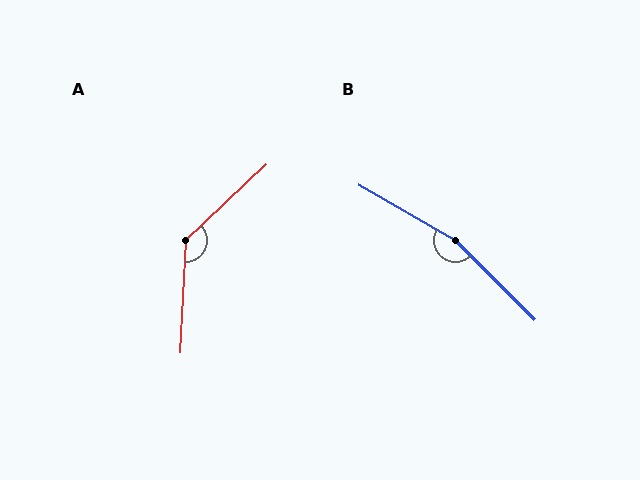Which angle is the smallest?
A, at approximately 136 degrees.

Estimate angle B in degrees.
Approximately 165 degrees.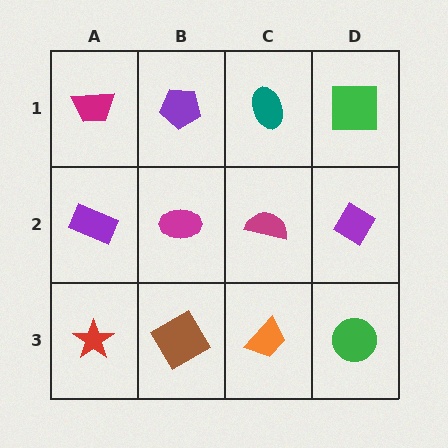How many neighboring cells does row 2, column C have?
4.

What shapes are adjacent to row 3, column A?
A purple rectangle (row 2, column A), a brown diamond (row 3, column B).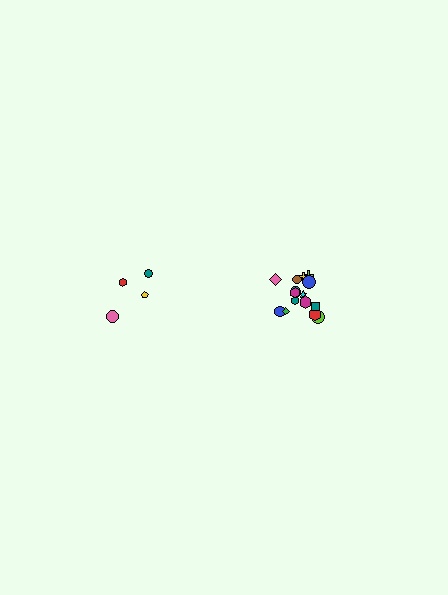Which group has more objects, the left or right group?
The right group.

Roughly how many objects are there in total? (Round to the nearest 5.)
Roughly 20 objects in total.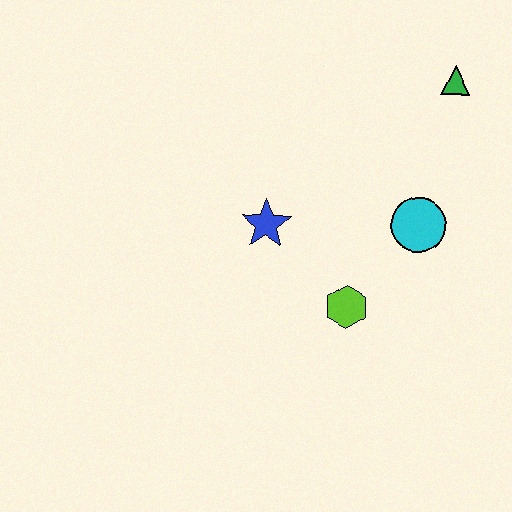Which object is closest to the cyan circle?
The lime hexagon is closest to the cyan circle.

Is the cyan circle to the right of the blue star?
Yes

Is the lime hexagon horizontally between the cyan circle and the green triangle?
No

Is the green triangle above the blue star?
Yes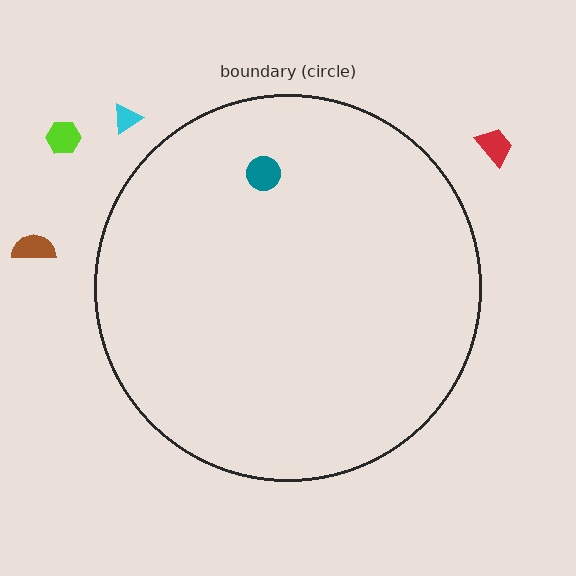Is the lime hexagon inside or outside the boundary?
Outside.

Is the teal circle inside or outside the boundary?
Inside.